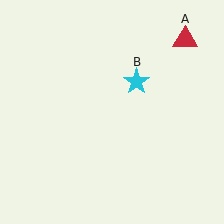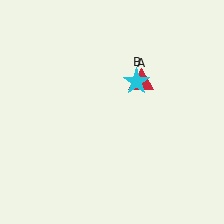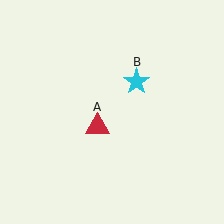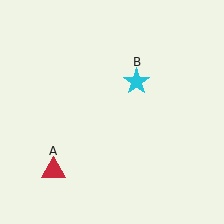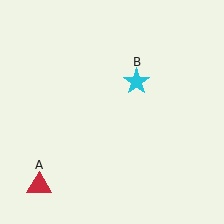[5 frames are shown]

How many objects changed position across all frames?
1 object changed position: red triangle (object A).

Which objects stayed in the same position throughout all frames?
Cyan star (object B) remained stationary.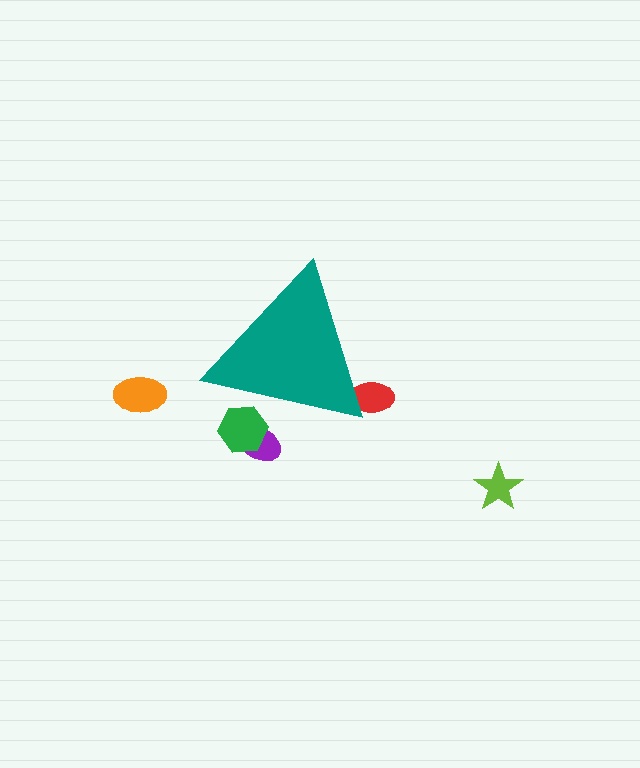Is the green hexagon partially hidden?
Yes, the green hexagon is partially hidden behind the teal triangle.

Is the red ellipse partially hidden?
Yes, the red ellipse is partially hidden behind the teal triangle.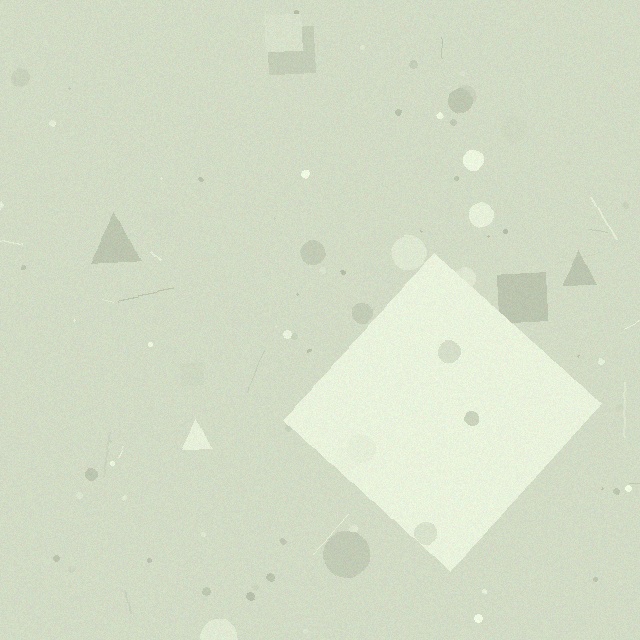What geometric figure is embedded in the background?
A diamond is embedded in the background.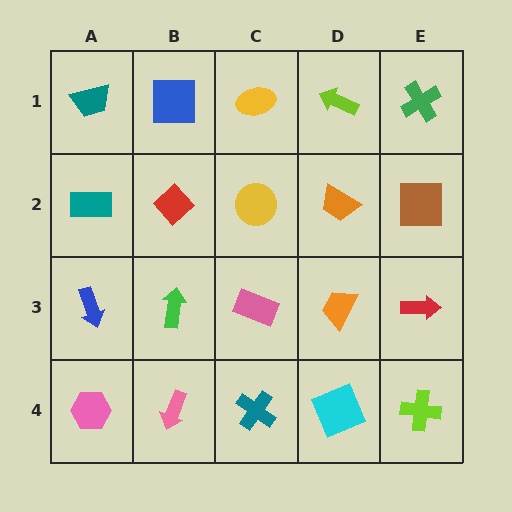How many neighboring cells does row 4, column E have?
2.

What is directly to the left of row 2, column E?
An orange trapezoid.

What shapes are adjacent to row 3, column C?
A yellow circle (row 2, column C), a teal cross (row 4, column C), a green arrow (row 3, column B), an orange trapezoid (row 3, column D).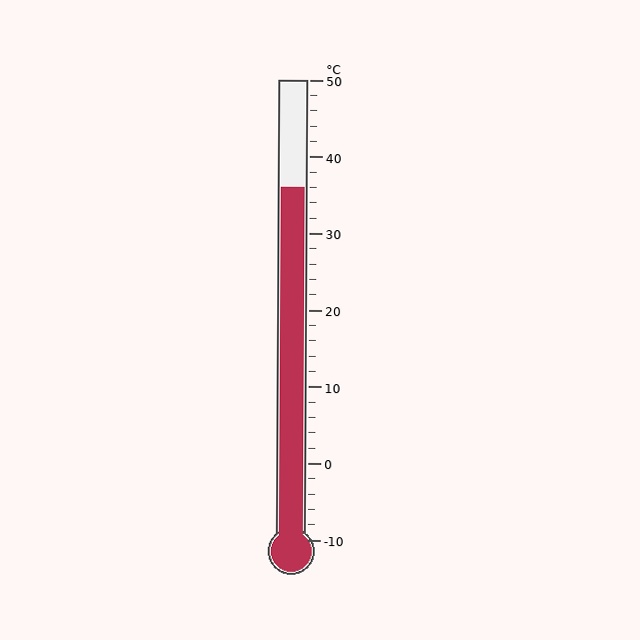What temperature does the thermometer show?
The thermometer shows approximately 36°C.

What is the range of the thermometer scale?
The thermometer scale ranges from -10°C to 50°C.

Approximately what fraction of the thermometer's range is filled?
The thermometer is filled to approximately 75% of its range.